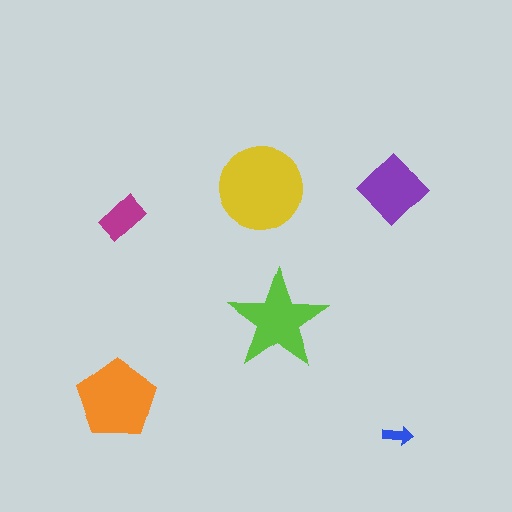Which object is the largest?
The yellow circle.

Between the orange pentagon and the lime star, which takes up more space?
The orange pentagon.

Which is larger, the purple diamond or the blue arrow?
The purple diamond.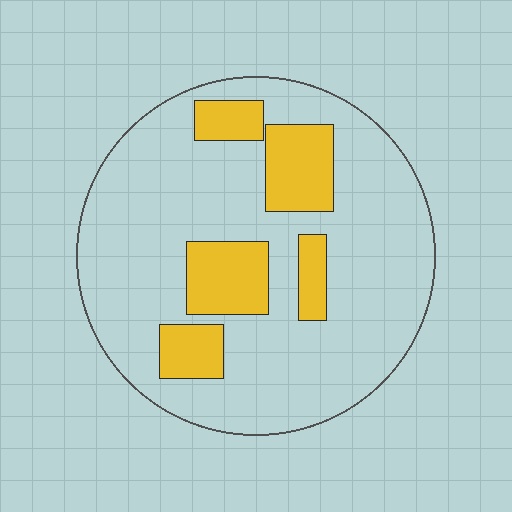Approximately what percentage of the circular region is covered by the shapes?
Approximately 20%.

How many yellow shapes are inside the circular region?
5.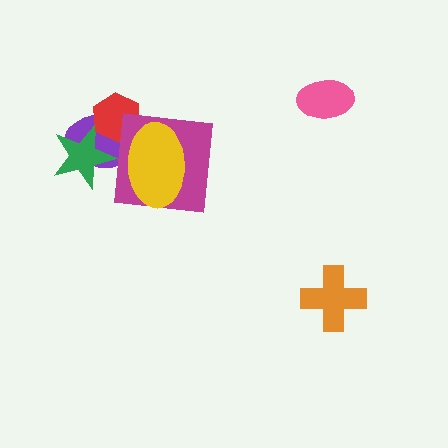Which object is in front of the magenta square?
The yellow ellipse is in front of the magenta square.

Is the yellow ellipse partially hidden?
No, no other shape covers it.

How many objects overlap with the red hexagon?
2 objects overlap with the red hexagon.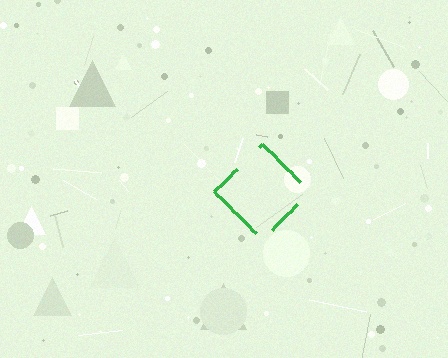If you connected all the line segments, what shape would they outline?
They would outline a diamond.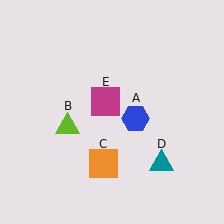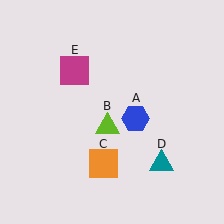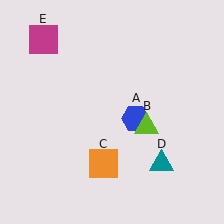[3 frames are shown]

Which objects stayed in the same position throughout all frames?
Blue hexagon (object A) and orange square (object C) and teal triangle (object D) remained stationary.